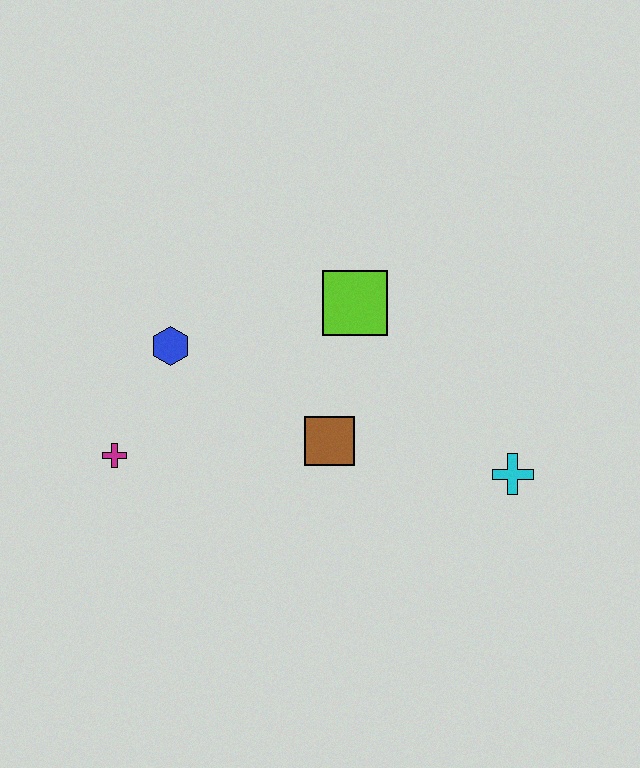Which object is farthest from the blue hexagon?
The cyan cross is farthest from the blue hexagon.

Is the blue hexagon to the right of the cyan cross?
No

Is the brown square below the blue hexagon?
Yes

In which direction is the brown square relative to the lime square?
The brown square is below the lime square.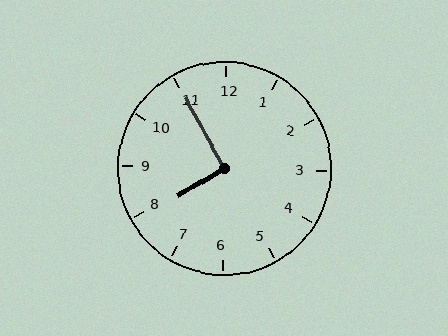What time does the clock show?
7:55.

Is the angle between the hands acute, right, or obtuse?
It is right.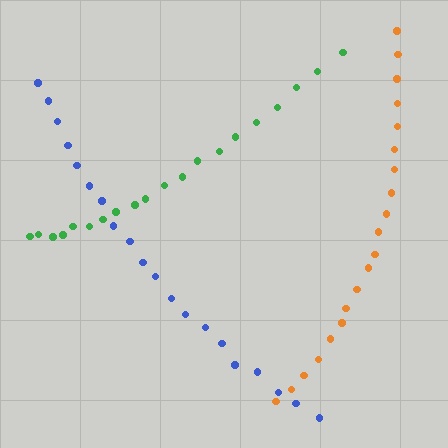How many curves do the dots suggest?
There are 3 distinct paths.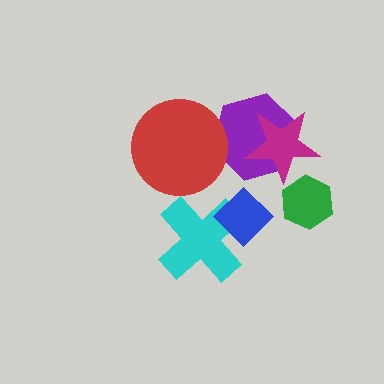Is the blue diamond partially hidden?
No, no other shape covers it.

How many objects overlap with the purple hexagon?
2 objects overlap with the purple hexagon.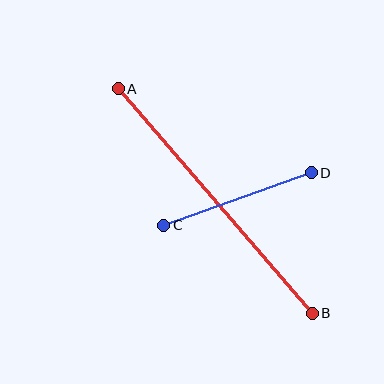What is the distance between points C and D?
The distance is approximately 157 pixels.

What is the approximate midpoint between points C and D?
The midpoint is at approximately (237, 199) pixels.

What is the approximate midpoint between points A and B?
The midpoint is at approximately (215, 201) pixels.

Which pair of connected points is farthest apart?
Points A and B are farthest apart.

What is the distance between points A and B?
The distance is approximately 297 pixels.